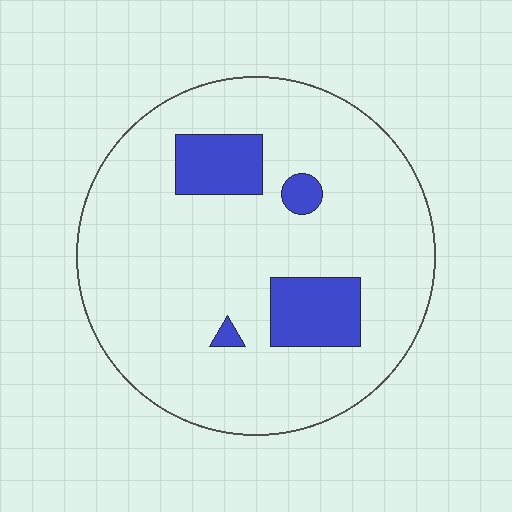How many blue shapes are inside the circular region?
4.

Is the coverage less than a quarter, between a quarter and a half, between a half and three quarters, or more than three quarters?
Less than a quarter.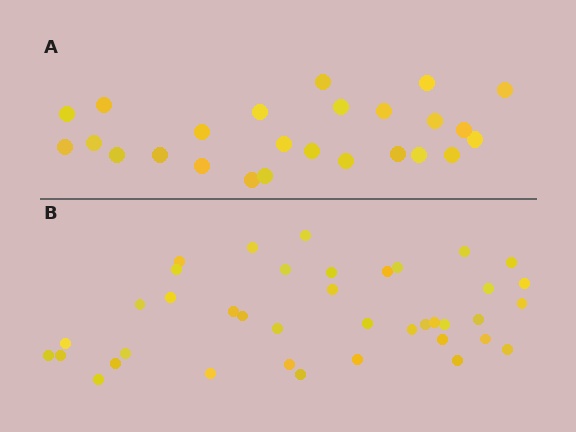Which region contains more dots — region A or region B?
Region B (the bottom region) has more dots.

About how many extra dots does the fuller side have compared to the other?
Region B has approximately 15 more dots than region A.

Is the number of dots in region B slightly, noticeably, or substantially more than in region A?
Region B has substantially more. The ratio is roughly 1.6 to 1.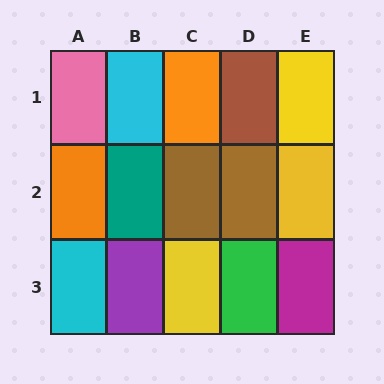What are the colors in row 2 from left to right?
Orange, teal, brown, brown, yellow.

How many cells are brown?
3 cells are brown.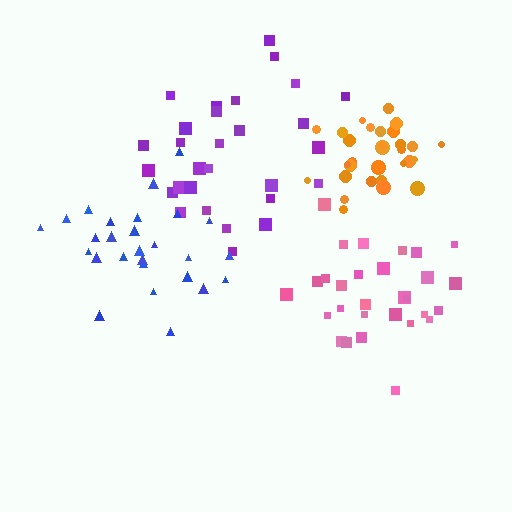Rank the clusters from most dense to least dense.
orange, pink, blue, purple.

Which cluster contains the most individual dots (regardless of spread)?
Orange (31).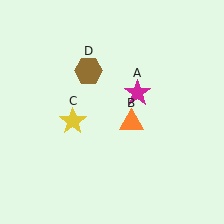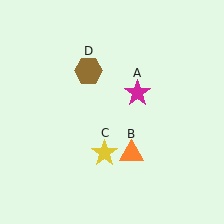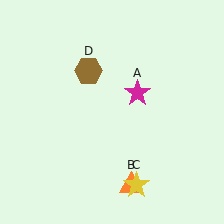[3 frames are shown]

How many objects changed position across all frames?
2 objects changed position: orange triangle (object B), yellow star (object C).